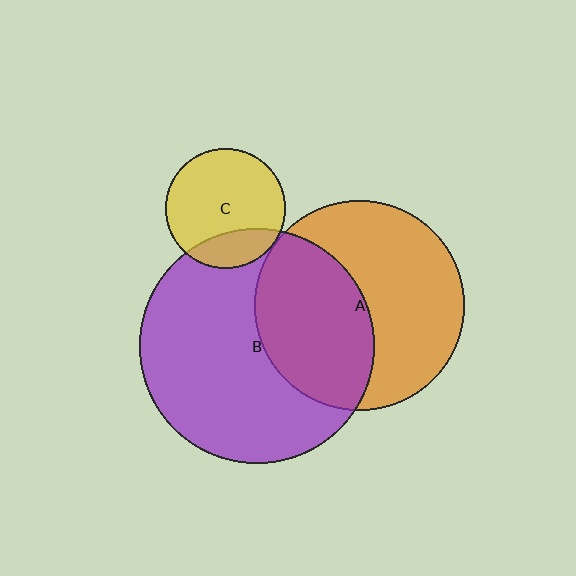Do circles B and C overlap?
Yes.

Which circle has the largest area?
Circle B (purple).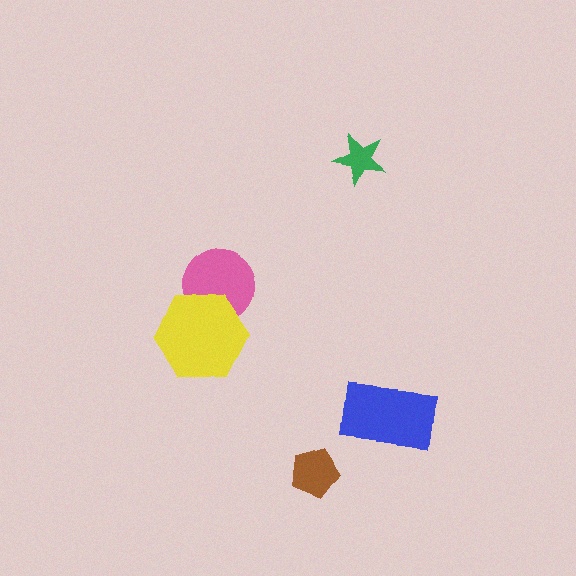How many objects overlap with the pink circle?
1 object overlaps with the pink circle.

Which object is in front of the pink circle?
The yellow hexagon is in front of the pink circle.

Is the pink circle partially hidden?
Yes, it is partially covered by another shape.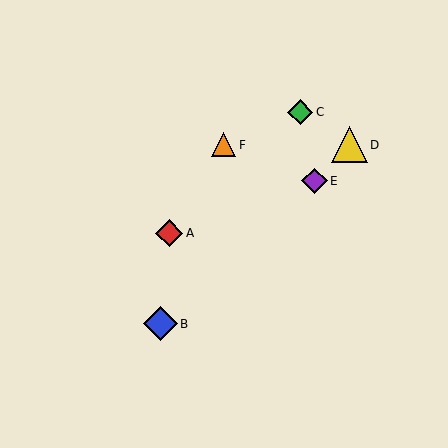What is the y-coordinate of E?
Object E is at y≈181.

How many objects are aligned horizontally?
2 objects (D, F) are aligned horizontally.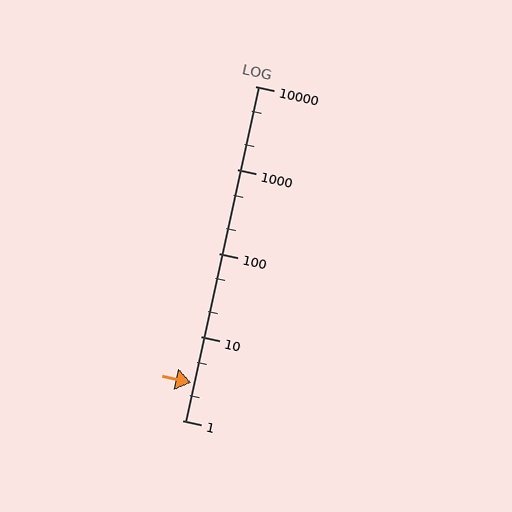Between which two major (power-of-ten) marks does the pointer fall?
The pointer is between 1 and 10.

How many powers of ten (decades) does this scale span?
The scale spans 4 decades, from 1 to 10000.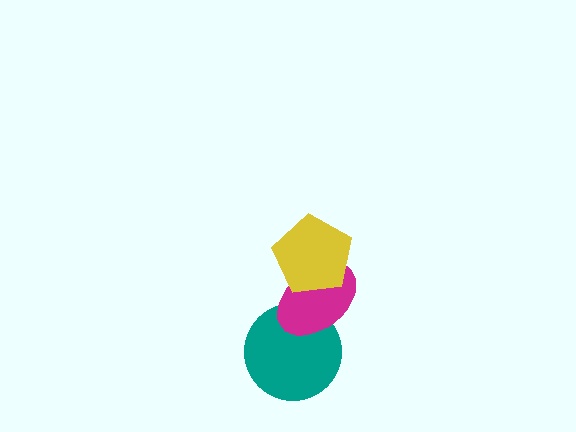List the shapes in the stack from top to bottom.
From top to bottom: the yellow pentagon, the magenta ellipse, the teal circle.